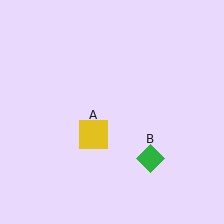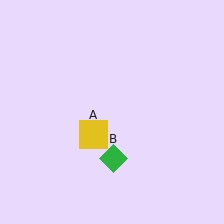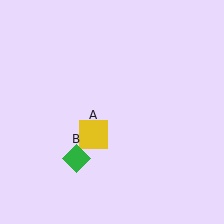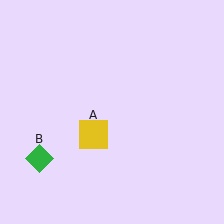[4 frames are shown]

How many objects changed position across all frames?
1 object changed position: green diamond (object B).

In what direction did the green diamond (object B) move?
The green diamond (object B) moved left.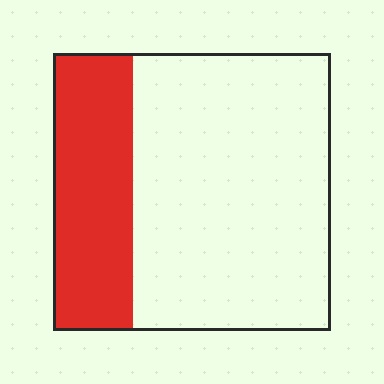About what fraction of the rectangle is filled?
About one quarter (1/4).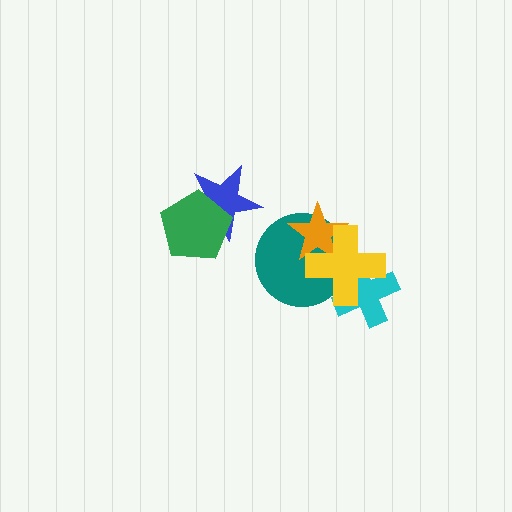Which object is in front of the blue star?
The green pentagon is in front of the blue star.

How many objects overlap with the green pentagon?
1 object overlaps with the green pentagon.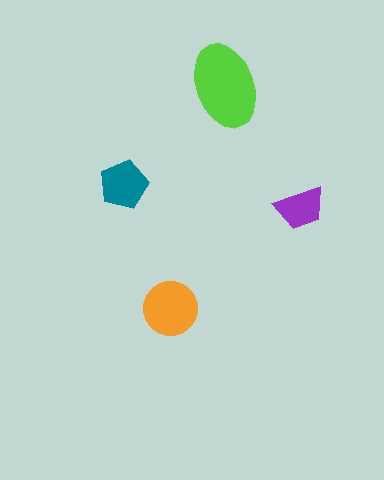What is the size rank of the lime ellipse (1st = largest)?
1st.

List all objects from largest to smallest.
The lime ellipse, the orange circle, the teal pentagon, the purple trapezoid.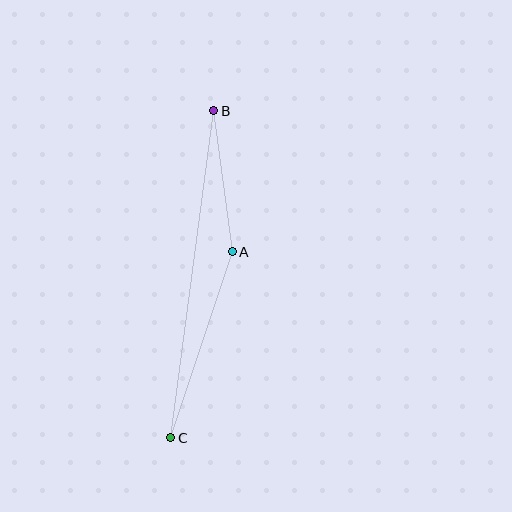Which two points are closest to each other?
Points A and B are closest to each other.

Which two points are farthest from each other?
Points B and C are farthest from each other.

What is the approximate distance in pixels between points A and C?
The distance between A and C is approximately 196 pixels.